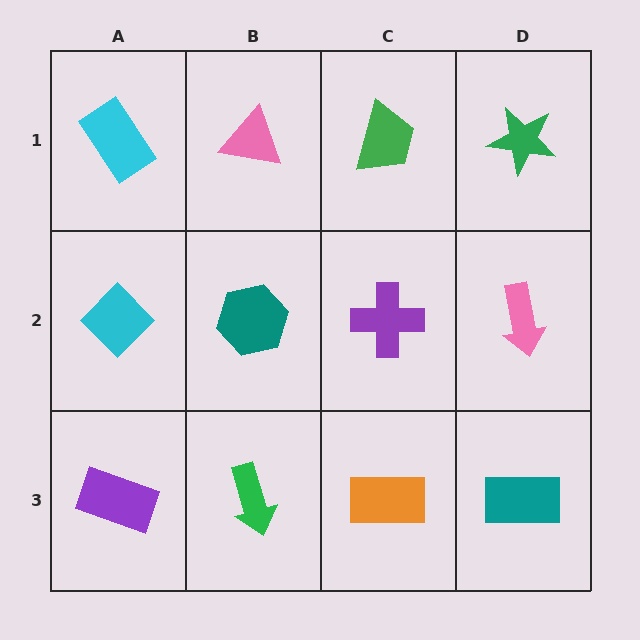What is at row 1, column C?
A green trapezoid.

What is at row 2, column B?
A teal hexagon.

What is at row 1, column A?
A cyan rectangle.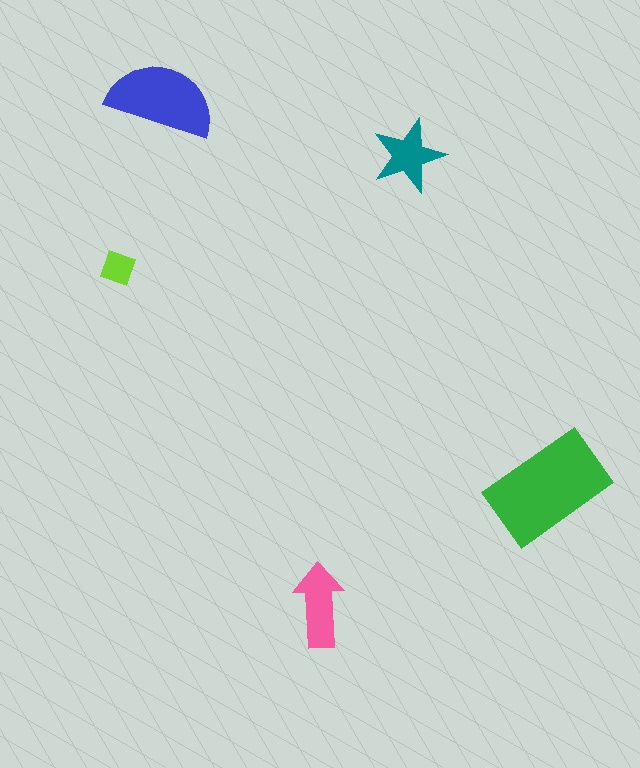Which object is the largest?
The green rectangle.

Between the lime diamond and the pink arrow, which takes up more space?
The pink arrow.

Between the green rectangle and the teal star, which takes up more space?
The green rectangle.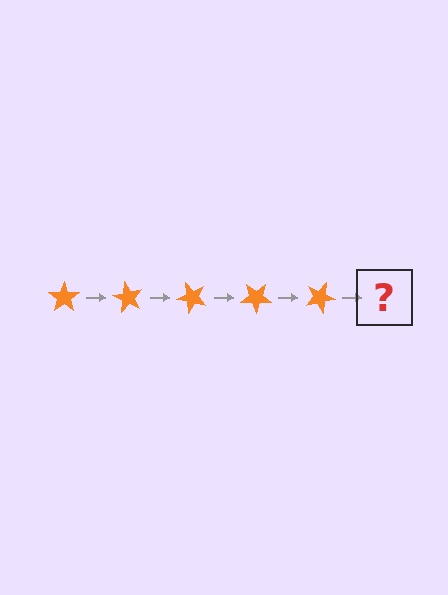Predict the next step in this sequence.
The next step is an orange star rotated 300 degrees.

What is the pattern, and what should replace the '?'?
The pattern is that the star rotates 60 degrees each step. The '?' should be an orange star rotated 300 degrees.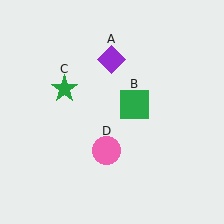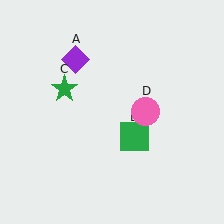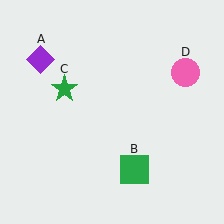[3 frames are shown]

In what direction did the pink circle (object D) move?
The pink circle (object D) moved up and to the right.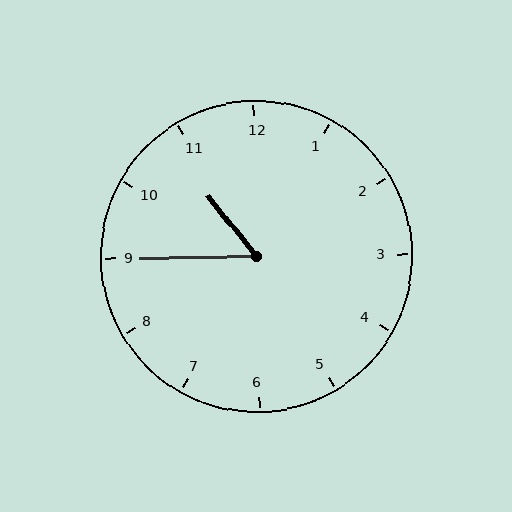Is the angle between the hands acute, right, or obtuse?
It is acute.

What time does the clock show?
10:45.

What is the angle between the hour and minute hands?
Approximately 52 degrees.